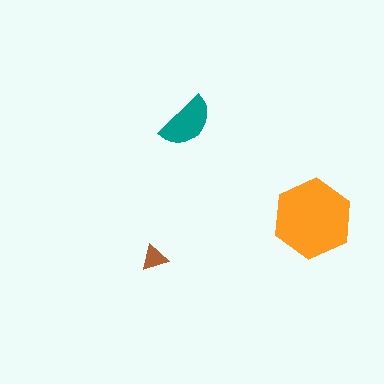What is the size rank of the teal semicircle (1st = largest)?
2nd.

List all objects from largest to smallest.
The orange hexagon, the teal semicircle, the brown triangle.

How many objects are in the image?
There are 3 objects in the image.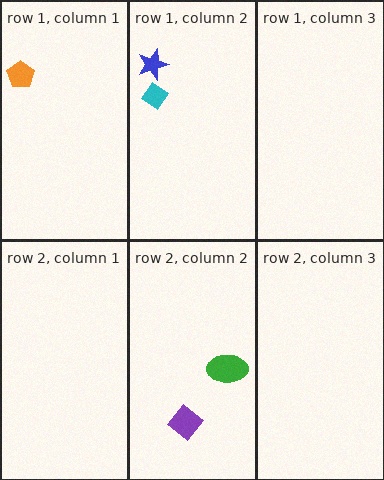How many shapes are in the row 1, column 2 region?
2.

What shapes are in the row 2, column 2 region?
The green ellipse, the purple diamond.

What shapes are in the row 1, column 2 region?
The blue star, the cyan diamond.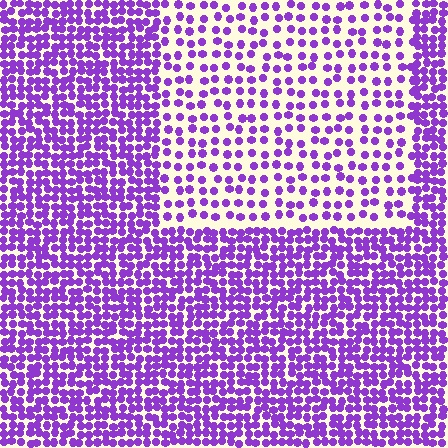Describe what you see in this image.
The image contains small purple elements arranged at two different densities. A rectangle-shaped region is visible where the elements are less densely packed than the surrounding area.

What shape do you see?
I see a rectangle.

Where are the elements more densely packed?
The elements are more densely packed outside the rectangle boundary.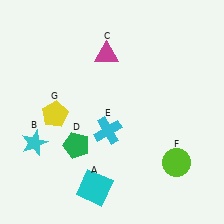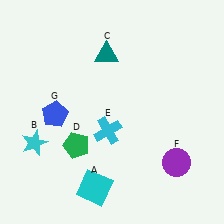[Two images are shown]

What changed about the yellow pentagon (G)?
In Image 1, G is yellow. In Image 2, it changed to blue.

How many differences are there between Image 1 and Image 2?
There are 3 differences between the two images.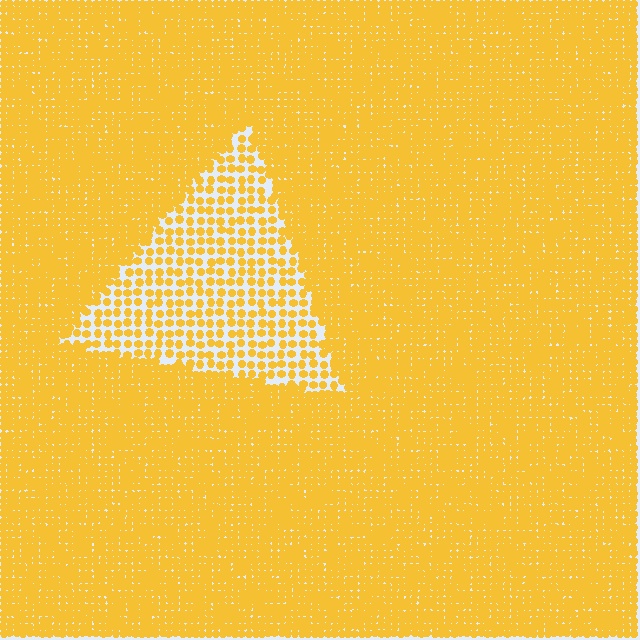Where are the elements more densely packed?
The elements are more densely packed outside the triangle boundary.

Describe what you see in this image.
The image contains small yellow elements arranged at two different densities. A triangle-shaped region is visible where the elements are less densely packed than the surrounding area.